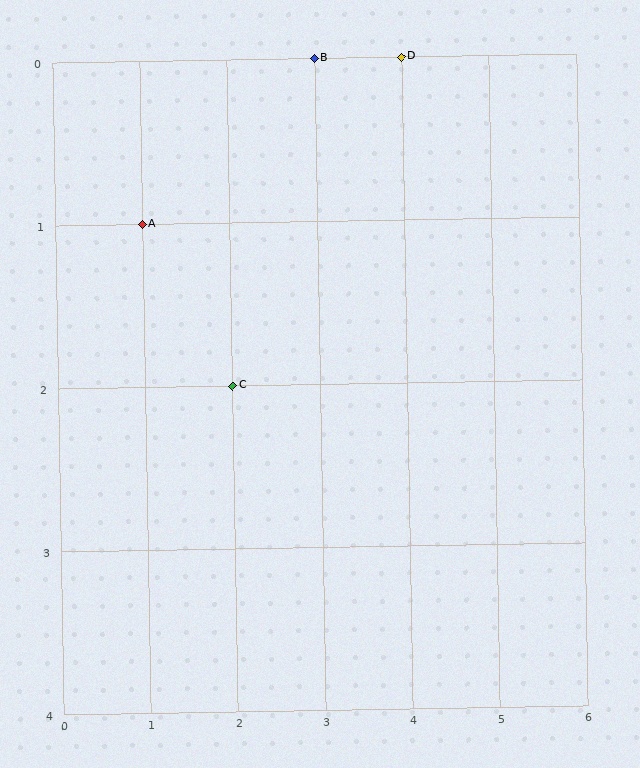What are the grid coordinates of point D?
Point D is at grid coordinates (4, 0).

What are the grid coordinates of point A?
Point A is at grid coordinates (1, 1).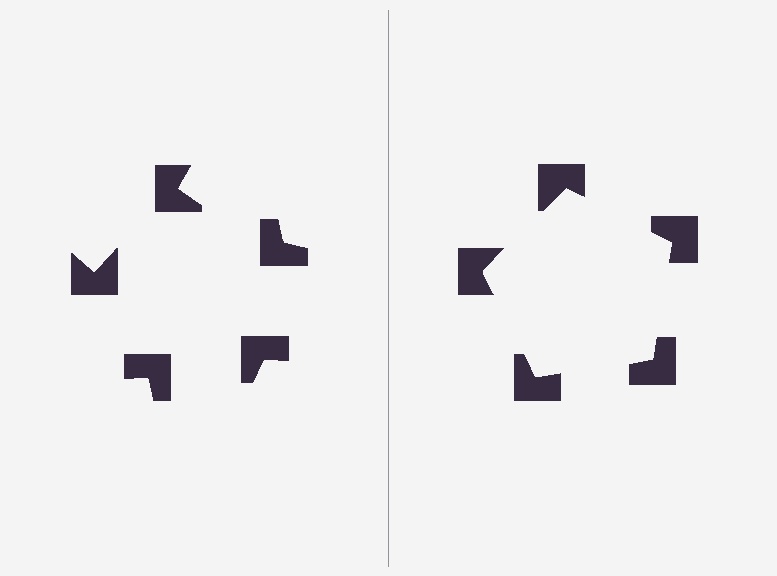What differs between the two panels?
The notched squares are positioned identically on both sides; only the wedge orientations differ. On the right they align to a pentagon; on the left they are misaligned.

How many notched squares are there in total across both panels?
10 — 5 on each side.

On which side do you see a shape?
An illusory pentagon appears on the right side. On the left side the wedge cuts are rotated, so no coherent shape forms.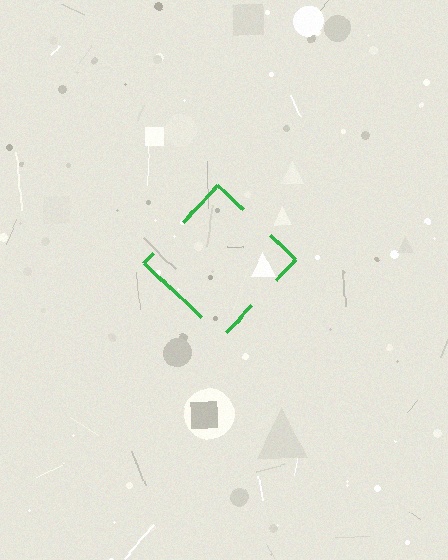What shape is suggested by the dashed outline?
The dashed outline suggests a diamond.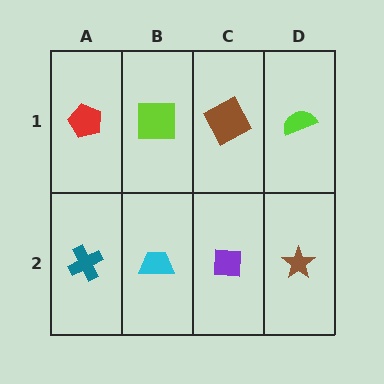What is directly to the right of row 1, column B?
A brown square.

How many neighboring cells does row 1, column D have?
2.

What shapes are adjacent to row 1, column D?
A brown star (row 2, column D), a brown square (row 1, column C).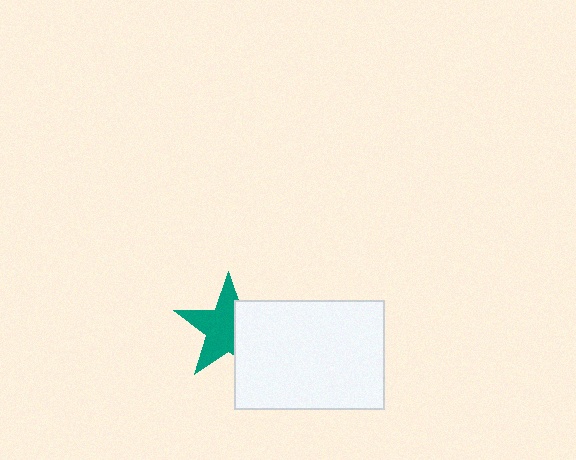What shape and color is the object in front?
The object in front is a white rectangle.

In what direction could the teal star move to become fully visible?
The teal star could move left. That would shift it out from behind the white rectangle entirely.